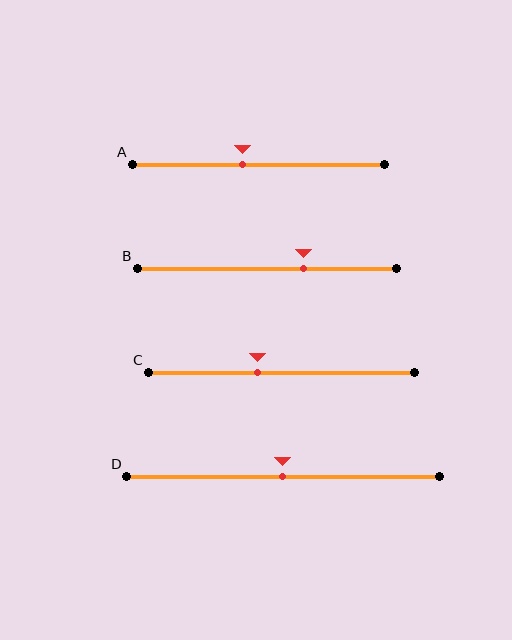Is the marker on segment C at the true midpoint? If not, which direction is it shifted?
No, the marker on segment C is shifted to the left by about 9% of the segment length.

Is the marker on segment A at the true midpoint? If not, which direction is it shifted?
No, the marker on segment A is shifted to the left by about 6% of the segment length.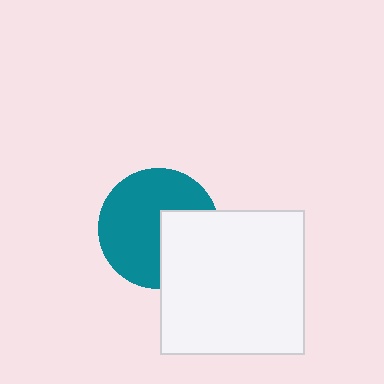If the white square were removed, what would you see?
You would see the complete teal circle.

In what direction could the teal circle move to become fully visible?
The teal circle could move left. That would shift it out from behind the white square entirely.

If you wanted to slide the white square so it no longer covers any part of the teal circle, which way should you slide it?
Slide it right — that is the most direct way to separate the two shapes.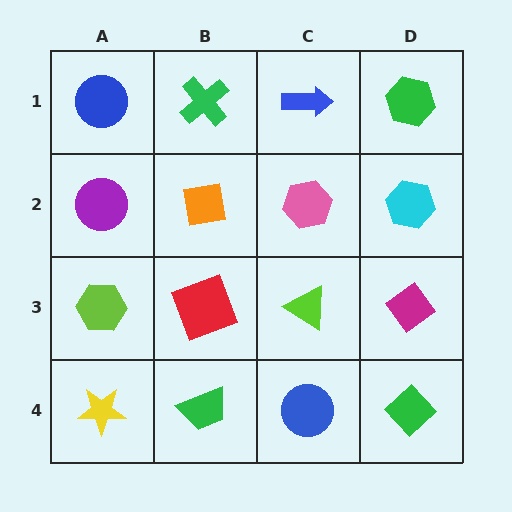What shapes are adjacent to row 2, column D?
A green hexagon (row 1, column D), a magenta diamond (row 3, column D), a pink hexagon (row 2, column C).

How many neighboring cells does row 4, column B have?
3.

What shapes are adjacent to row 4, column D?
A magenta diamond (row 3, column D), a blue circle (row 4, column C).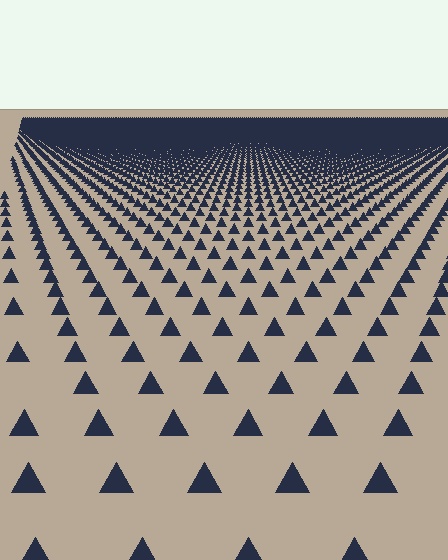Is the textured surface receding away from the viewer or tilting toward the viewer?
The surface is receding away from the viewer. Texture elements get smaller and denser toward the top.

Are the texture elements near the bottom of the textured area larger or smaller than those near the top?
Larger. Near the bottom, elements are closer to the viewer and appear at a bigger on-screen size.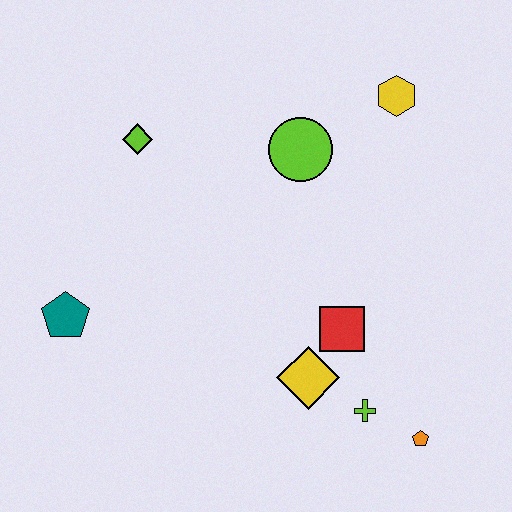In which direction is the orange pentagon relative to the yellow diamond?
The orange pentagon is to the right of the yellow diamond.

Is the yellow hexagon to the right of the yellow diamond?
Yes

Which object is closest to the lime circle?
The yellow hexagon is closest to the lime circle.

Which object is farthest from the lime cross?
The lime diamond is farthest from the lime cross.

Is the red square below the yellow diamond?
No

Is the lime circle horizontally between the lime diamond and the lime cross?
Yes